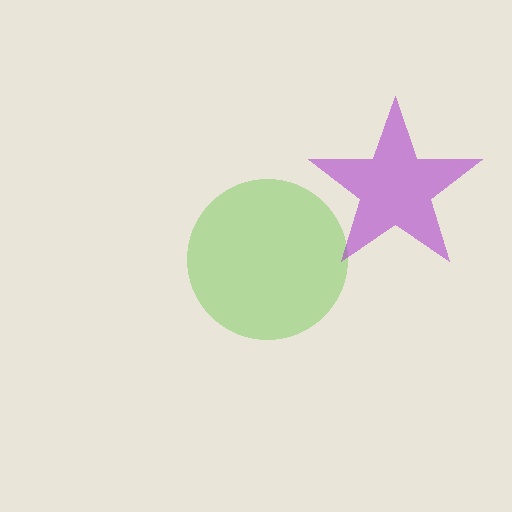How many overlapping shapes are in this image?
There are 2 overlapping shapes in the image.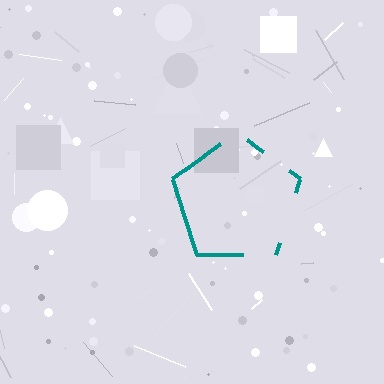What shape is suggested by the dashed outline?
The dashed outline suggests a pentagon.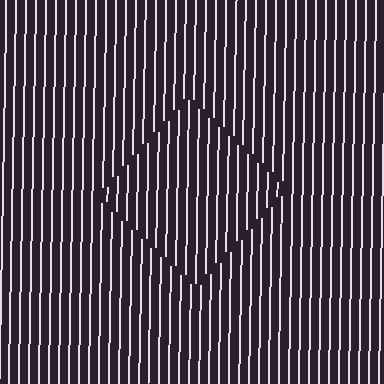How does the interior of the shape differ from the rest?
The interior of the shape contains the same grating, shifted by half a period — the contour is defined by the phase discontinuity where line-ends from the inner and outer gratings abut.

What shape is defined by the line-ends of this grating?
An illusory square. The interior of the shape contains the same grating, shifted by half a period — the contour is defined by the phase discontinuity where line-ends from the inner and outer gratings abut.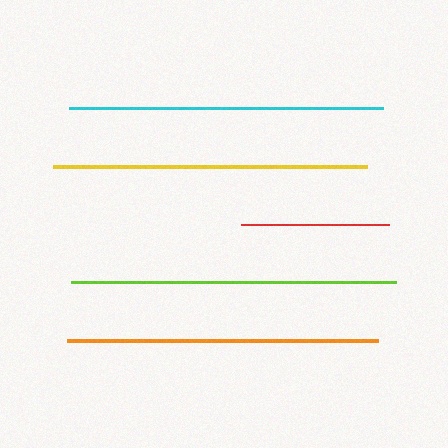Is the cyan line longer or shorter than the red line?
The cyan line is longer than the red line.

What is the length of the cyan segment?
The cyan segment is approximately 313 pixels long.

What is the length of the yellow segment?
The yellow segment is approximately 314 pixels long.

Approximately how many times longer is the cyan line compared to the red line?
The cyan line is approximately 2.1 times the length of the red line.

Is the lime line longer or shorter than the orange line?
The lime line is longer than the orange line.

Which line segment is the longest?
The lime line is the longest at approximately 325 pixels.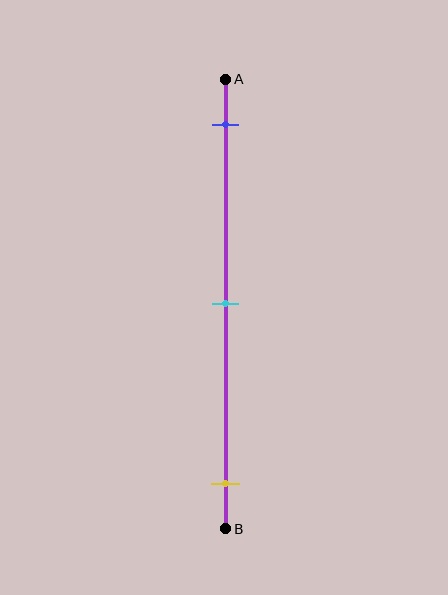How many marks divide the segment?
There are 3 marks dividing the segment.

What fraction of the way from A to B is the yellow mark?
The yellow mark is approximately 90% (0.9) of the way from A to B.